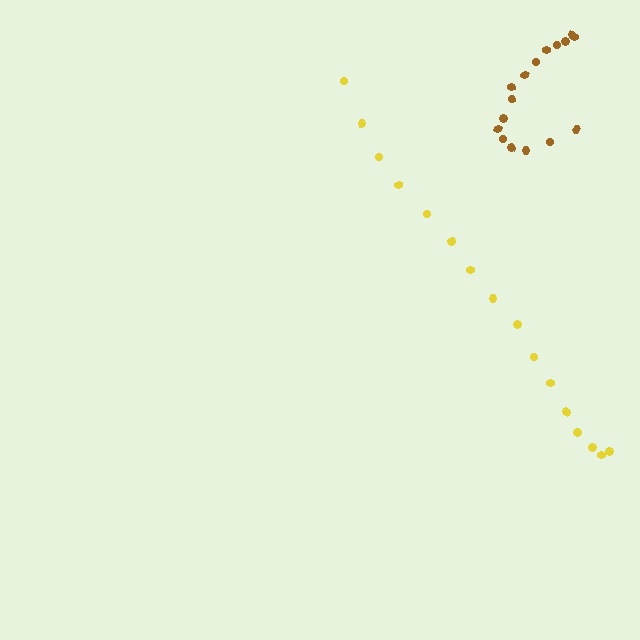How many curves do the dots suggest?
There are 2 distinct paths.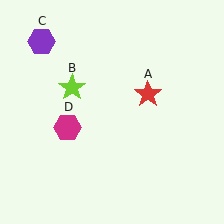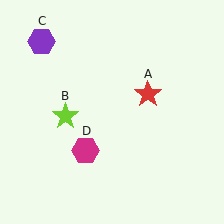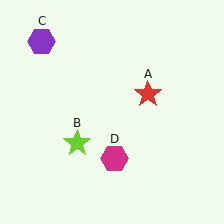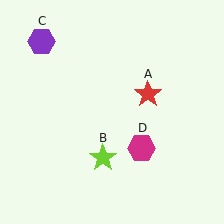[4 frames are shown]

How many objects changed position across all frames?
2 objects changed position: lime star (object B), magenta hexagon (object D).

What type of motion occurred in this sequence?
The lime star (object B), magenta hexagon (object D) rotated counterclockwise around the center of the scene.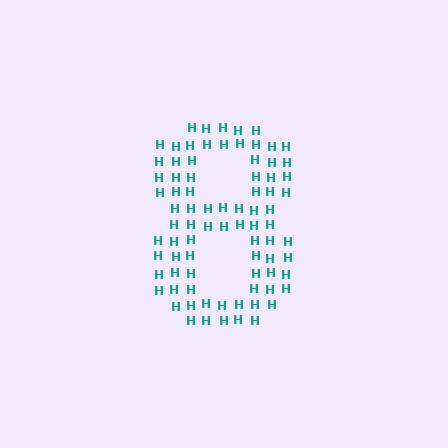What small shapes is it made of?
It is made of small letter H's.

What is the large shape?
The large shape is the digit 8.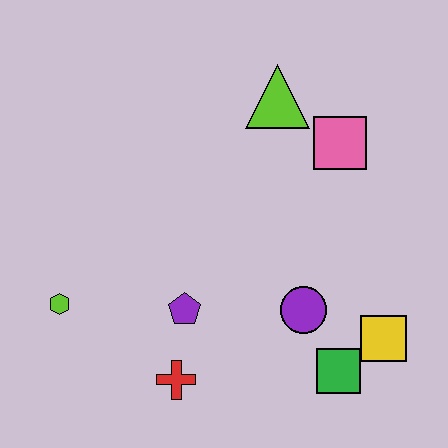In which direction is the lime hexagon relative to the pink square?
The lime hexagon is to the left of the pink square.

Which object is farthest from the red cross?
The lime triangle is farthest from the red cross.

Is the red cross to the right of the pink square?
No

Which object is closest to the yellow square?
The green square is closest to the yellow square.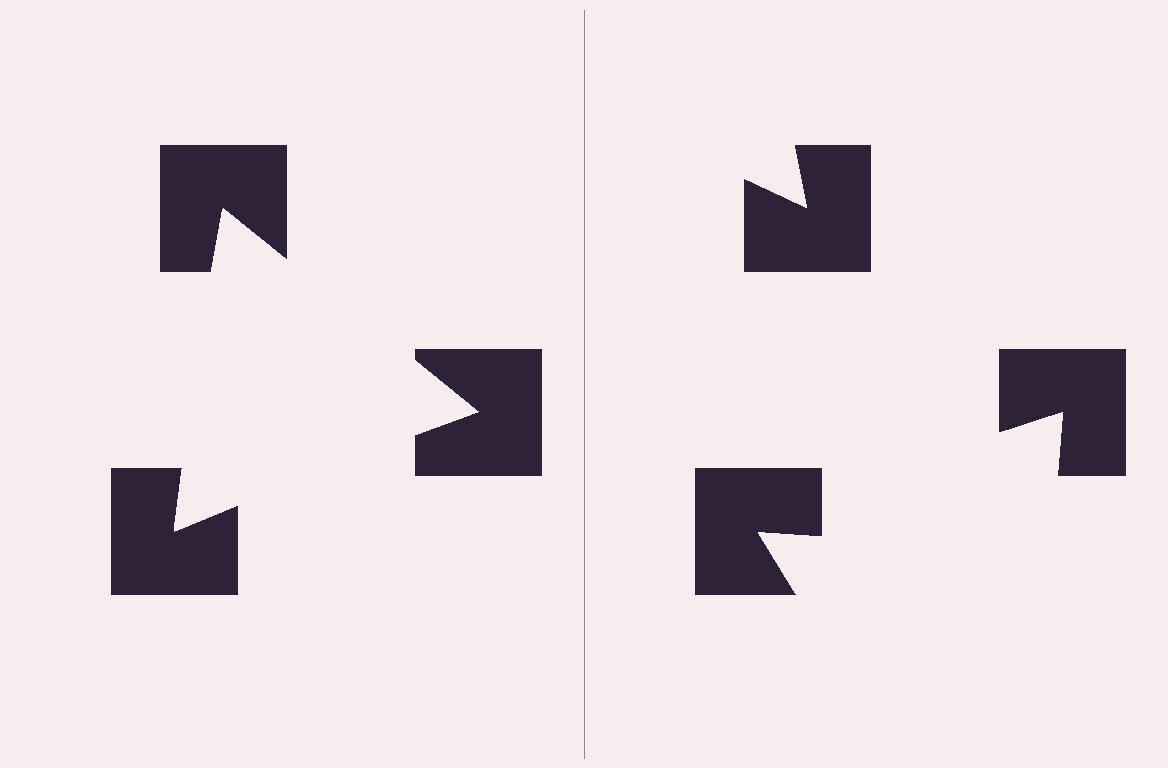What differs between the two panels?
The notched squares are positioned identically on both sides; only the wedge orientations differ. On the left they align to a triangle; on the right they are misaligned.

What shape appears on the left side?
An illusory triangle.